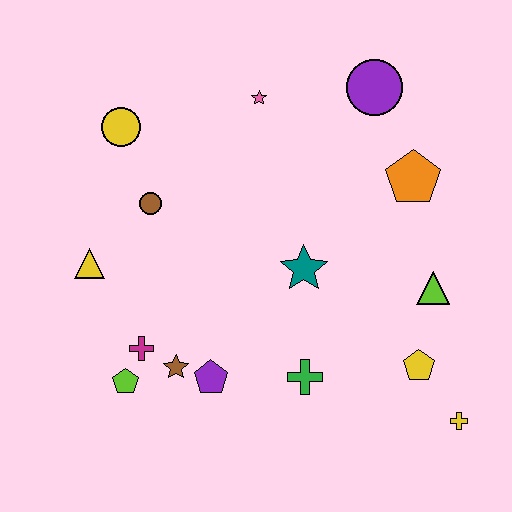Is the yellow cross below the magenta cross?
Yes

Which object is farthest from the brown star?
The purple circle is farthest from the brown star.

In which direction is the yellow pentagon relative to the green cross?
The yellow pentagon is to the right of the green cross.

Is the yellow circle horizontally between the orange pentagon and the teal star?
No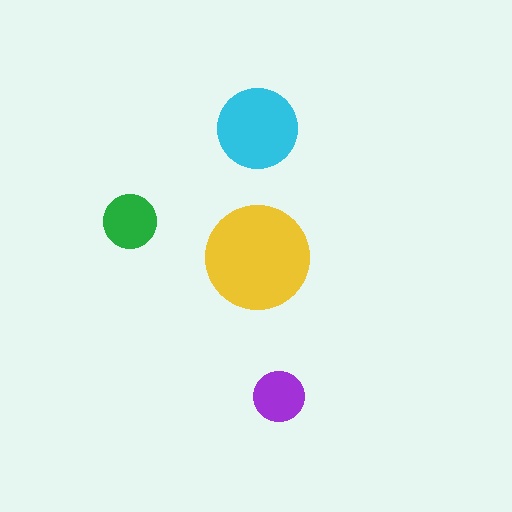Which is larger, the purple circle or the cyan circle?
The cyan one.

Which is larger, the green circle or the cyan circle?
The cyan one.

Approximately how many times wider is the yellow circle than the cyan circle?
About 1.5 times wider.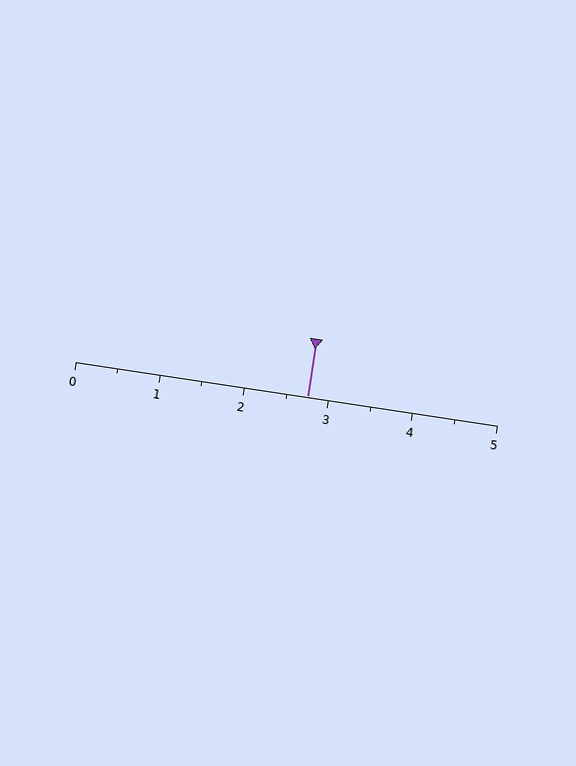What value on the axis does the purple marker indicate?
The marker indicates approximately 2.8.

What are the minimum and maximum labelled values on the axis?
The axis runs from 0 to 5.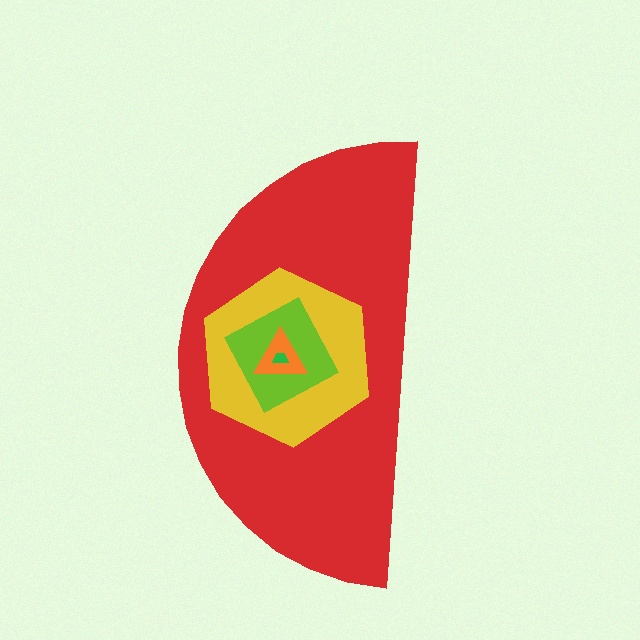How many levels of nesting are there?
5.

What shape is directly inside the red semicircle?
The yellow hexagon.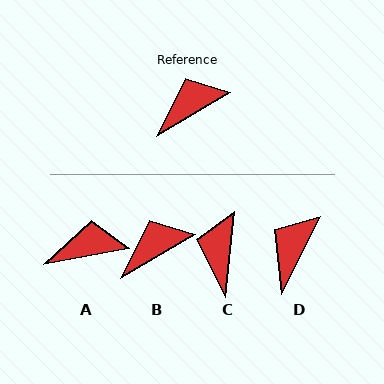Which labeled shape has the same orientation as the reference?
B.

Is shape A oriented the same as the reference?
No, it is off by about 20 degrees.